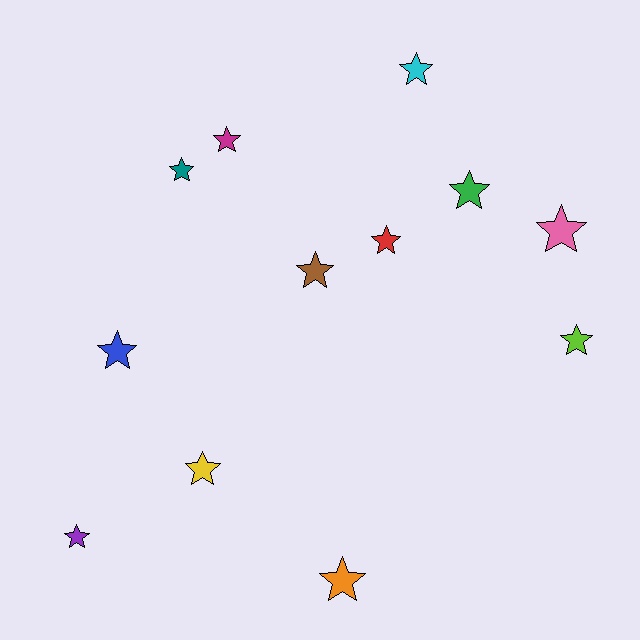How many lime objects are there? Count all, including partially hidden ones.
There is 1 lime object.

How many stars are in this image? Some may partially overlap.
There are 12 stars.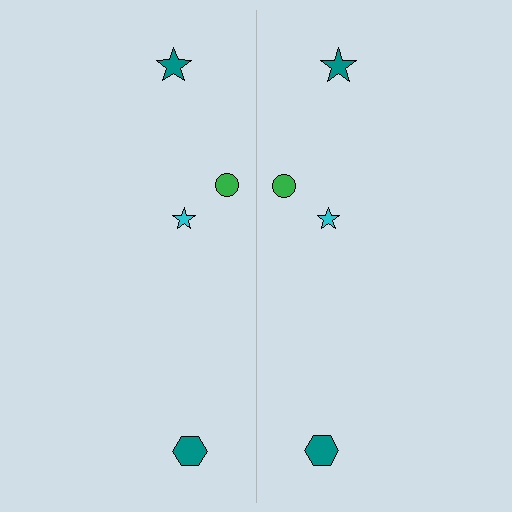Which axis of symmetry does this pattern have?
The pattern has a vertical axis of symmetry running through the center of the image.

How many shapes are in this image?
There are 8 shapes in this image.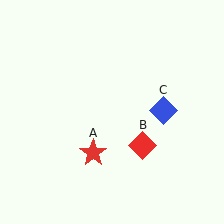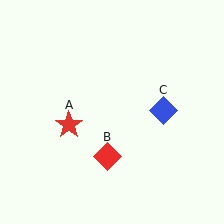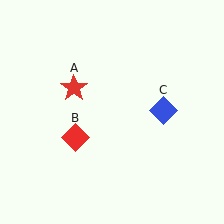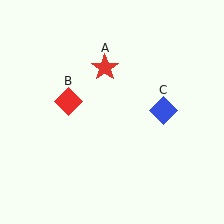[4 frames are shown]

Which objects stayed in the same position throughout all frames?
Blue diamond (object C) remained stationary.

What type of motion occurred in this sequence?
The red star (object A), red diamond (object B) rotated clockwise around the center of the scene.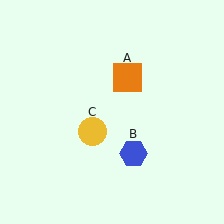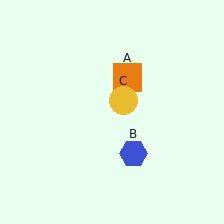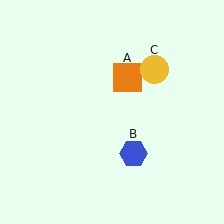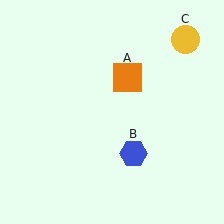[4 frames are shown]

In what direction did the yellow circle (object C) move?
The yellow circle (object C) moved up and to the right.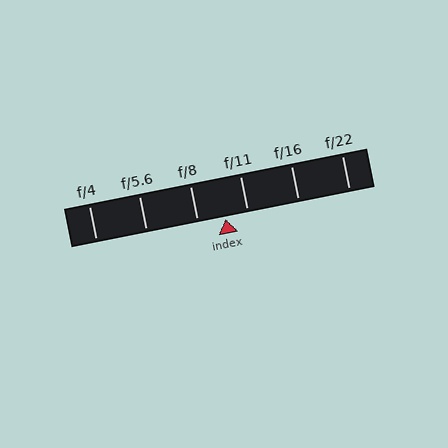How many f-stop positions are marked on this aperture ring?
There are 6 f-stop positions marked.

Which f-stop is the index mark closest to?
The index mark is closest to f/11.